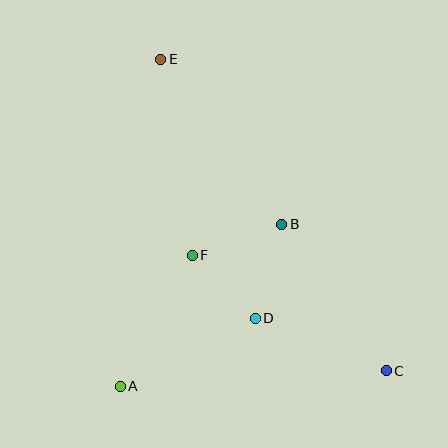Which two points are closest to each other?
Points D and F are closest to each other.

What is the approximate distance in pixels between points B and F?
The distance between B and F is approximately 94 pixels.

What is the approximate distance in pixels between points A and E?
The distance between A and E is approximately 329 pixels.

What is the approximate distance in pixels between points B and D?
The distance between B and D is approximately 98 pixels.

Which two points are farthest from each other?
Points C and E are farthest from each other.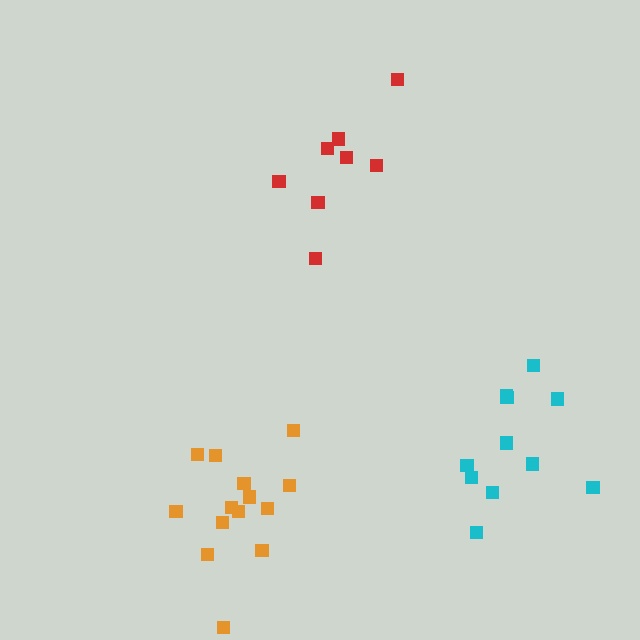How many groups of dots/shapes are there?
There are 3 groups.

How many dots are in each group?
Group 1: 11 dots, Group 2: 8 dots, Group 3: 14 dots (33 total).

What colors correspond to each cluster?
The clusters are colored: cyan, red, orange.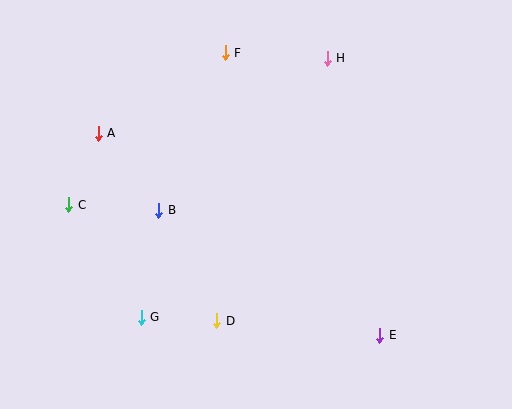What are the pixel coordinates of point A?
Point A is at (98, 133).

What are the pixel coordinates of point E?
Point E is at (380, 335).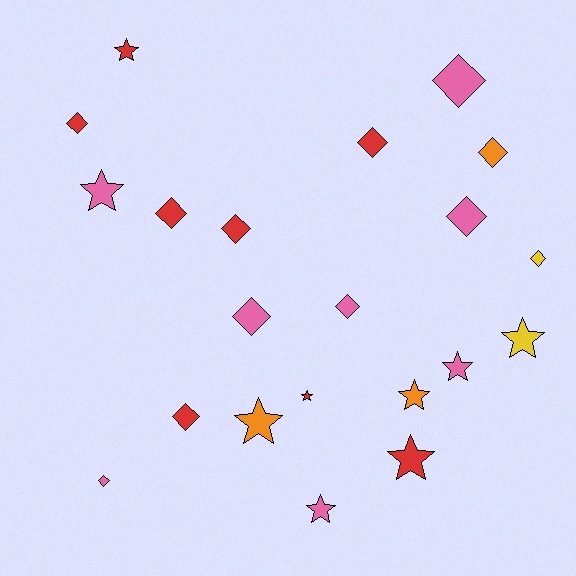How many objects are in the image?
There are 21 objects.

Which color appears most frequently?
Pink, with 8 objects.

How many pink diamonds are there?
There are 5 pink diamonds.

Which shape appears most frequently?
Diamond, with 12 objects.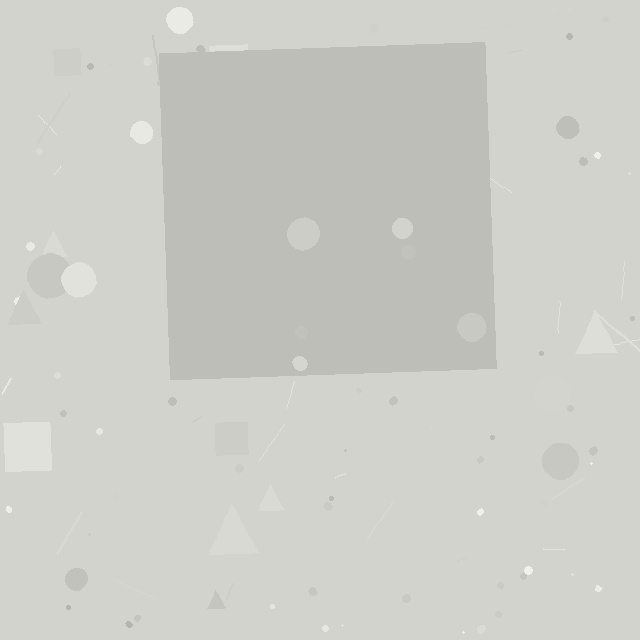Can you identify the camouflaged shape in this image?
The camouflaged shape is a square.